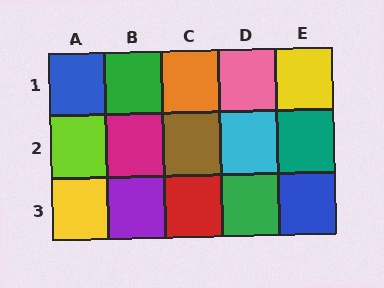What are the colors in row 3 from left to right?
Yellow, purple, red, green, blue.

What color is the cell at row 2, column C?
Brown.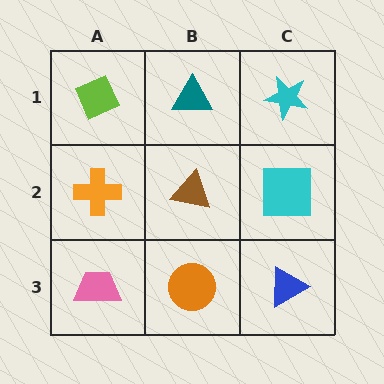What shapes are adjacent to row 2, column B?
A teal triangle (row 1, column B), an orange circle (row 3, column B), an orange cross (row 2, column A), a cyan square (row 2, column C).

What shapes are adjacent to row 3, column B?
A brown triangle (row 2, column B), a pink trapezoid (row 3, column A), a blue triangle (row 3, column C).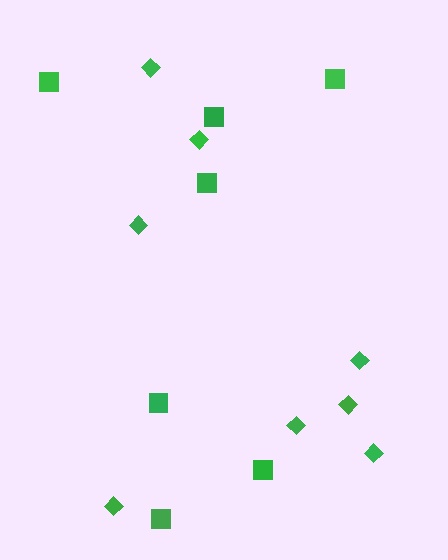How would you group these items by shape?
There are 2 groups: one group of diamonds (8) and one group of squares (7).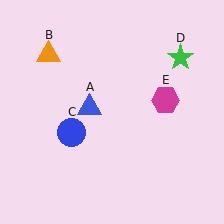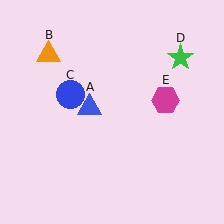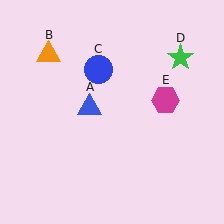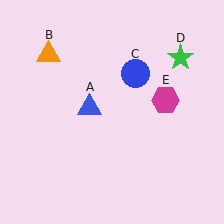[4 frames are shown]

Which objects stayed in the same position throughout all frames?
Blue triangle (object A) and orange triangle (object B) and green star (object D) and magenta hexagon (object E) remained stationary.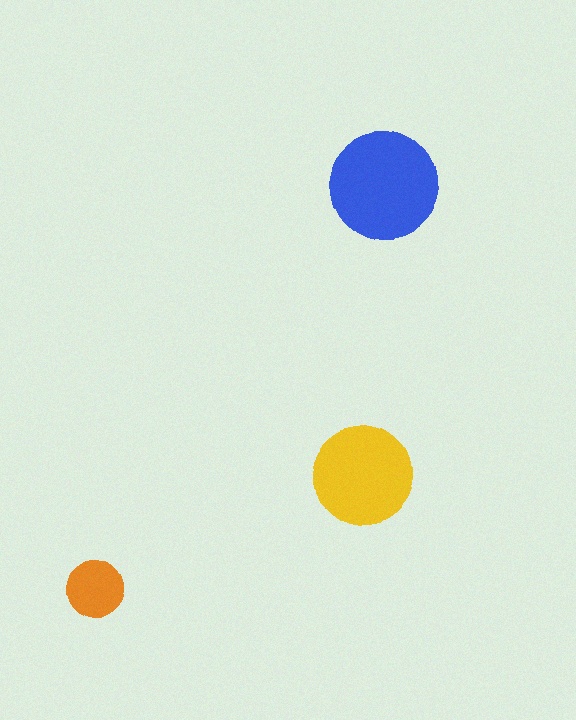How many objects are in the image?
There are 3 objects in the image.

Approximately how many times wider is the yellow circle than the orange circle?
About 1.5 times wider.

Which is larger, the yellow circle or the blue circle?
The blue one.